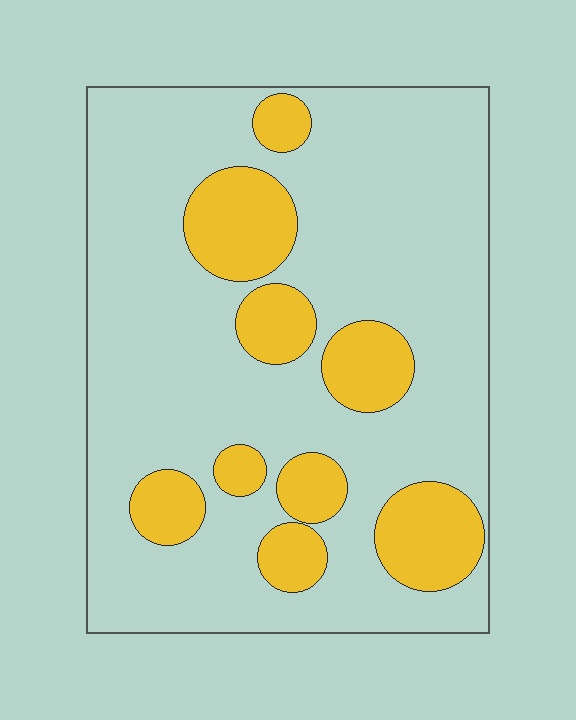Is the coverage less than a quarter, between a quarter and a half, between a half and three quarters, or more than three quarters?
Less than a quarter.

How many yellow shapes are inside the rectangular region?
9.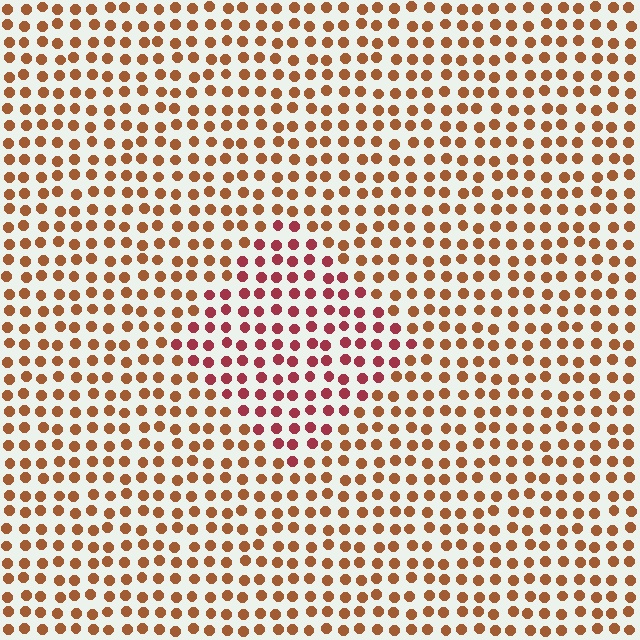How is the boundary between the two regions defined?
The boundary is defined purely by a slight shift in hue (about 34 degrees). Spacing, size, and orientation are identical on both sides.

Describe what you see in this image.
The image is filled with small brown elements in a uniform arrangement. A diamond-shaped region is visible where the elements are tinted to a slightly different hue, forming a subtle color boundary.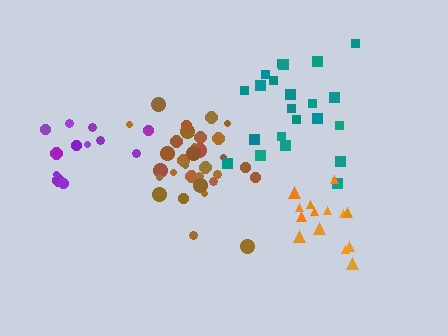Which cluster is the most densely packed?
Brown.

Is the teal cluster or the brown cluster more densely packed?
Brown.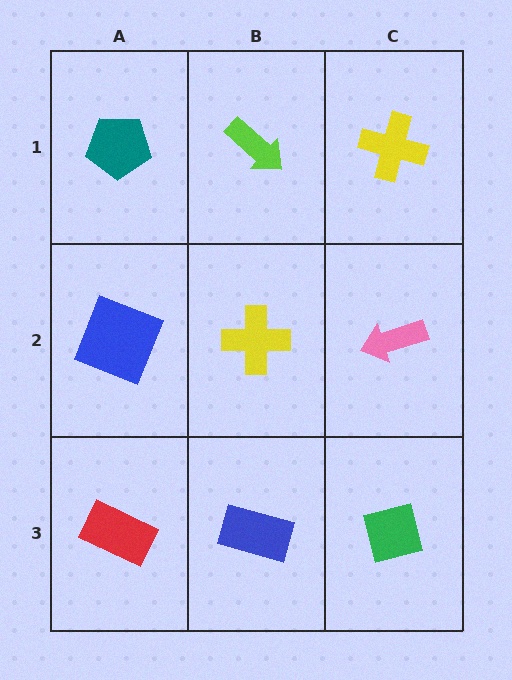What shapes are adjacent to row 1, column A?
A blue square (row 2, column A), a lime arrow (row 1, column B).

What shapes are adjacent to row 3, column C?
A pink arrow (row 2, column C), a blue rectangle (row 3, column B).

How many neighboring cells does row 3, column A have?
2.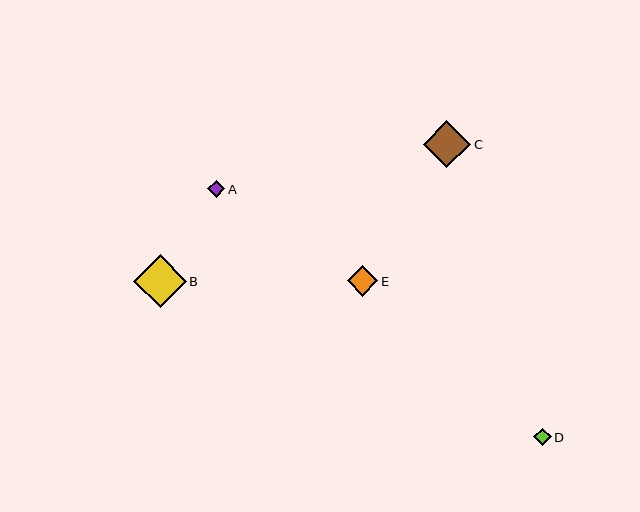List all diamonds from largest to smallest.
From largest to smallest: B, C, E, D, A.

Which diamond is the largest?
Diamond B is the largest with a size of approximately 53 pixels.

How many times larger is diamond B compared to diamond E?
Diamond B is approximately 1.7 times the size of diamond E.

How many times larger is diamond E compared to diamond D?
Diamond E is approximately 1.7 times the size of diamond D.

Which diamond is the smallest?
Diamond A is the smallest with a size of approximately 17 pixels.